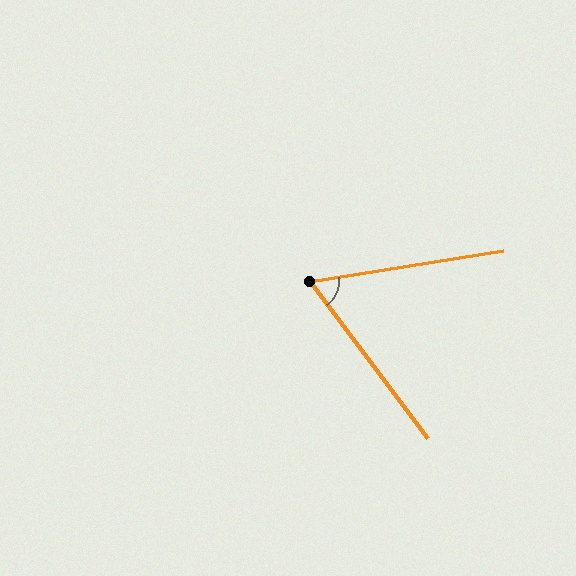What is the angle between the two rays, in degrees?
Approximately 62 degrees.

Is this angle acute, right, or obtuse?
It is acute.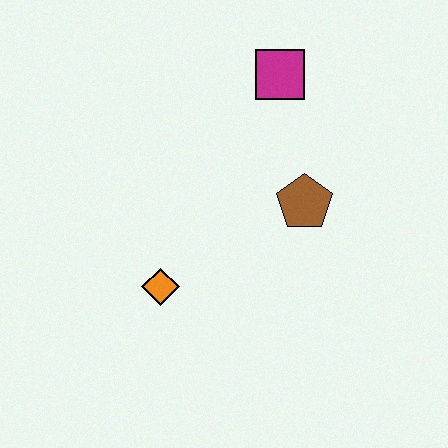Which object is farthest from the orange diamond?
The magenta square is farthest from the orange diamond.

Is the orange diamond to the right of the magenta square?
No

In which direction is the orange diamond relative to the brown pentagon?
The orange diamond is to the left of the brown pentagon.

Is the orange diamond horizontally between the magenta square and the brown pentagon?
No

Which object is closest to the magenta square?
The brown pentagon is closest to the magenta square.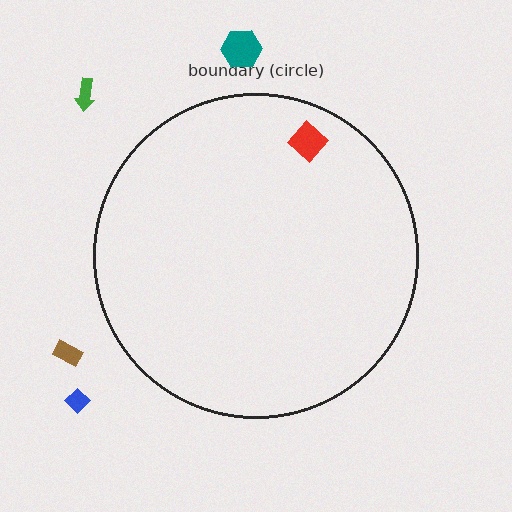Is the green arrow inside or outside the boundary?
Outside.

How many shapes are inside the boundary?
1 inside, 4 outside.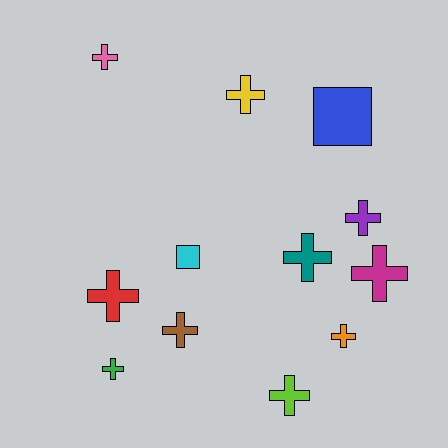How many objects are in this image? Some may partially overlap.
There are 12 objects.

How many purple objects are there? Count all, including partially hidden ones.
There is 1 purple object.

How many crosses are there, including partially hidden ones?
There are 10 crosses.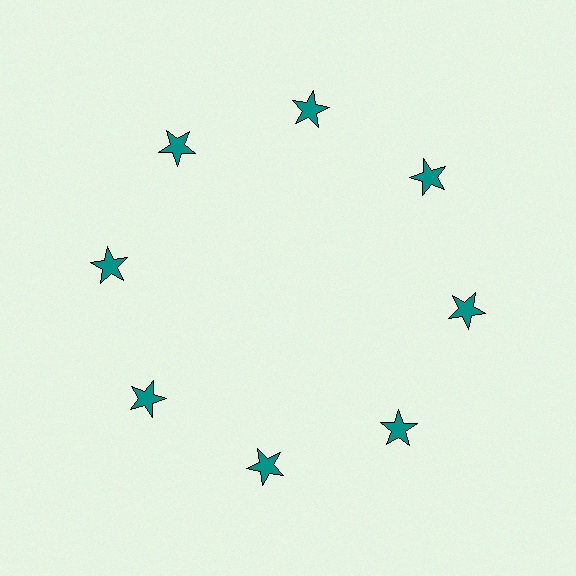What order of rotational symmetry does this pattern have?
This pattern has 8-fold rotational symmetry.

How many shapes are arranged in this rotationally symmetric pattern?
There are 8 shapes, arranged in 8 groups of 1.